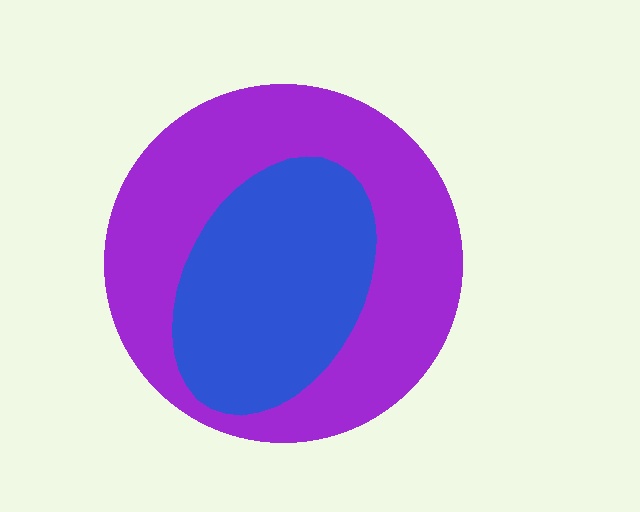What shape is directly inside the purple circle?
The blue ellipse.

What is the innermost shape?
The blue ellipse.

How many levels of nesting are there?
2.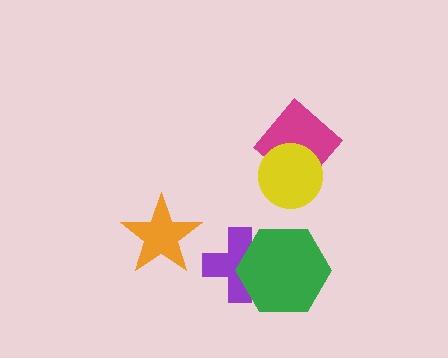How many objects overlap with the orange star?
0 objects overlap with the orange star.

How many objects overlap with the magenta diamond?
1 object overlaps with the magenta diamond.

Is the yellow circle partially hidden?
No, no other shape covers it.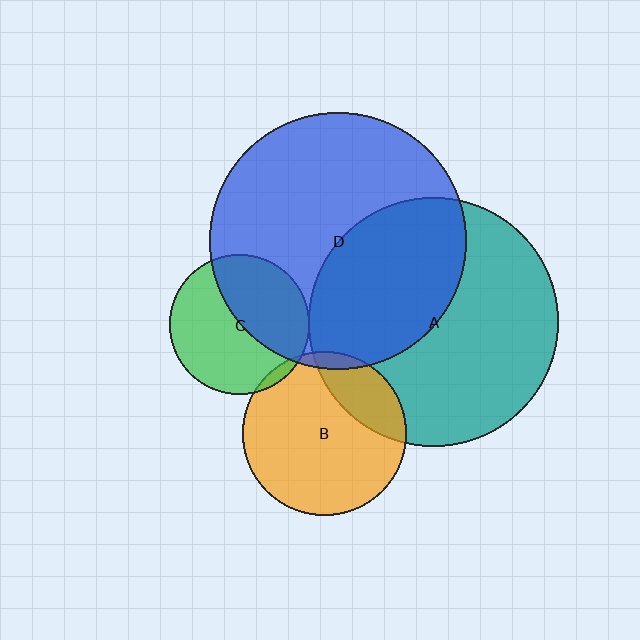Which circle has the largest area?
Circle D (blue).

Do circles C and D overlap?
Yes.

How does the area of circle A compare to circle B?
Approximately 2.3 times.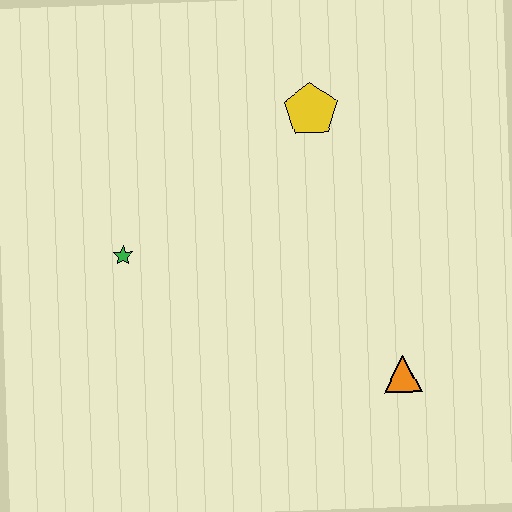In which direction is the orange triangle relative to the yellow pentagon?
The orange triangle is below the yellow pentagon.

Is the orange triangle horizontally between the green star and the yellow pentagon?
No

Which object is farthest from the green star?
The orange triangle is farthest from the green star.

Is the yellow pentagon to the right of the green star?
Yes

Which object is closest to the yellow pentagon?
The green star is closest to the yellow pentagon.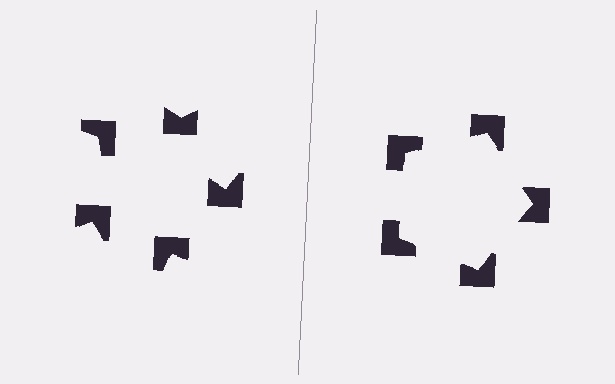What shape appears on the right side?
An illusory pentagon.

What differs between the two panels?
The notched squares are positioned identically on both sides; only the wedge orientations differ. On the right they align to a pentagon; on the left they are misaligned.